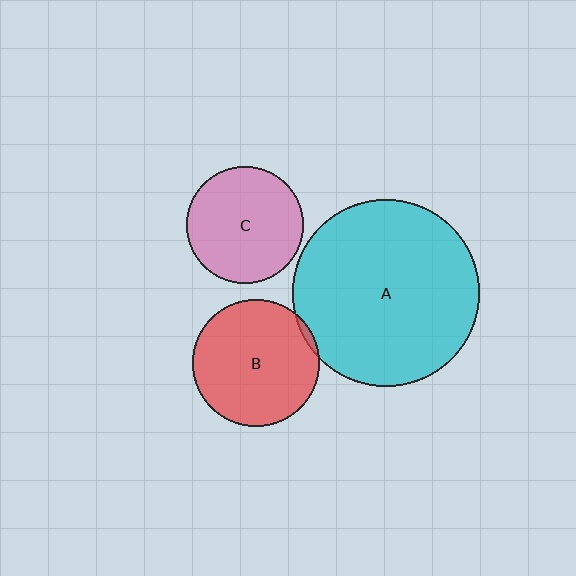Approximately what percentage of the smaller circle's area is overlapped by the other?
Approximately 5%.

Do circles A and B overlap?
Yes.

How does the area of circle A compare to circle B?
Approximately 2.2 times.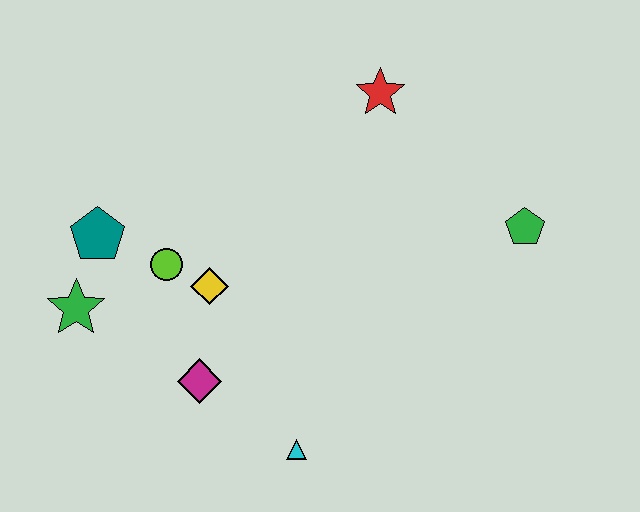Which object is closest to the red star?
The green pentagon is closest to the red star.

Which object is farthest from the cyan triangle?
The red star is farthest from the cyan triangle.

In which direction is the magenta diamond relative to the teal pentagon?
The magenta diamond is below the teal pentagon.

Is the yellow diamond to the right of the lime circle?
Yes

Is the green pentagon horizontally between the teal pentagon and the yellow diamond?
No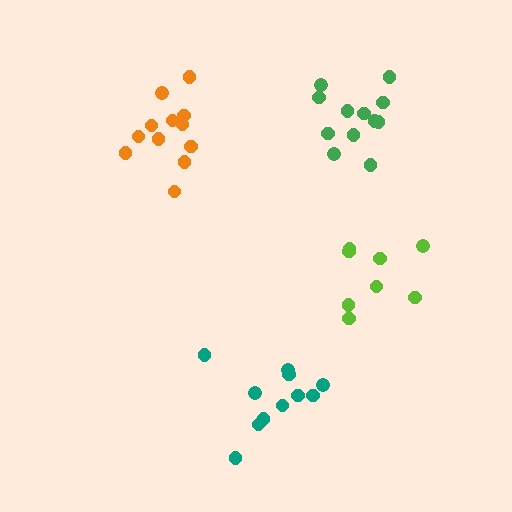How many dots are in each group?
Group 1: 11 dots, Group 2: 12 dots, Group 3: 12 dots, Group 4: 8 dots (43 total).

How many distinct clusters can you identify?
There are 4 distinct clusters.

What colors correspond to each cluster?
The clusters are colored: teal, orange, green, lime.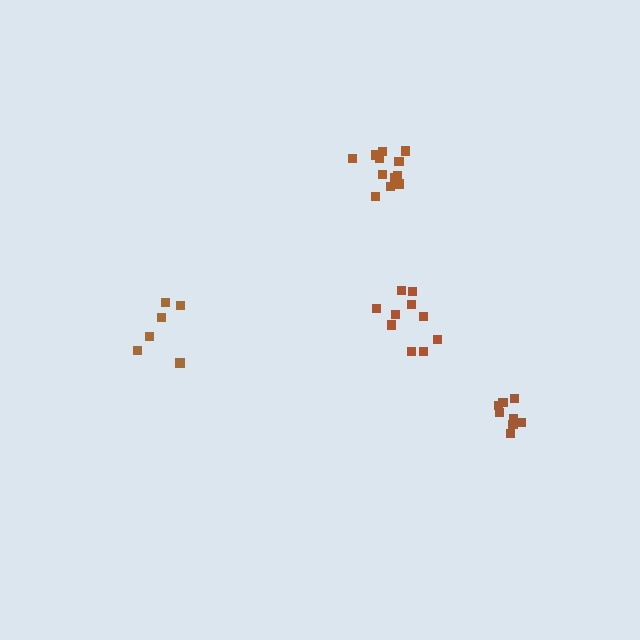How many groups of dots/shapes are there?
There are 4 groups.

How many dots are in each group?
Group 1: 10 dots, Group 2: 6 dots, Group 3: 12 dots, Group 4: 8 dots (36 total).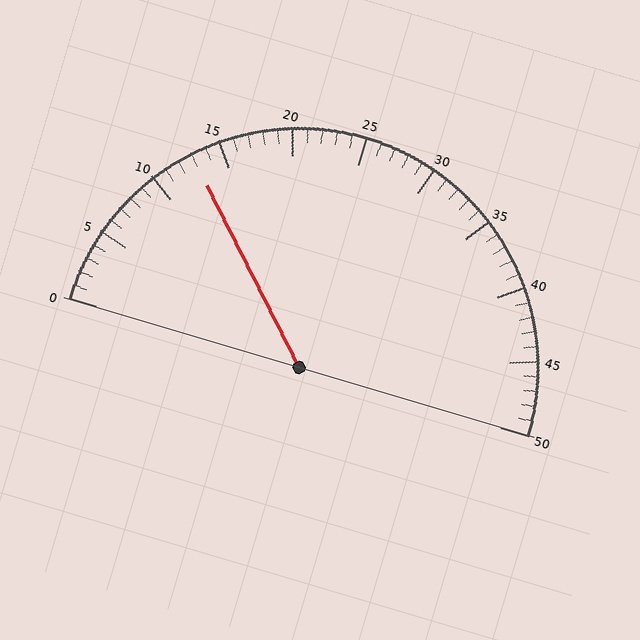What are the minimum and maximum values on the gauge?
The gauge ranges from 0 to 50.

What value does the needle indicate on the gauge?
The needle indicates approximately 13.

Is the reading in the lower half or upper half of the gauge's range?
The reading is in the lower half of the range (0 to 50).